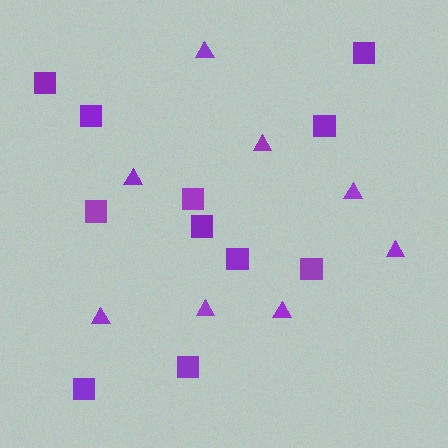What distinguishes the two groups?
There are 2 groups: one group of triangles (8) and one group of squares (11).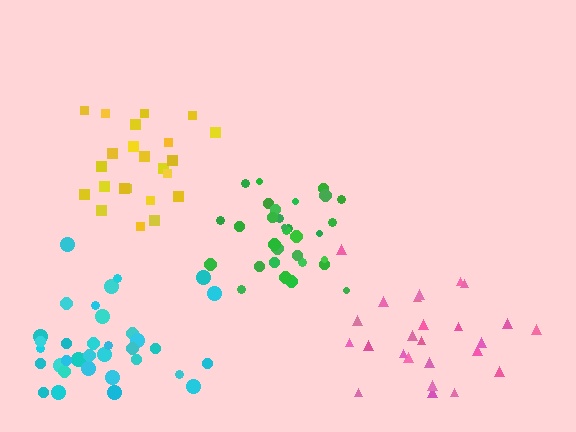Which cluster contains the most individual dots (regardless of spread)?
Cyan (34).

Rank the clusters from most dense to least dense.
green, yellow, pink, cyan.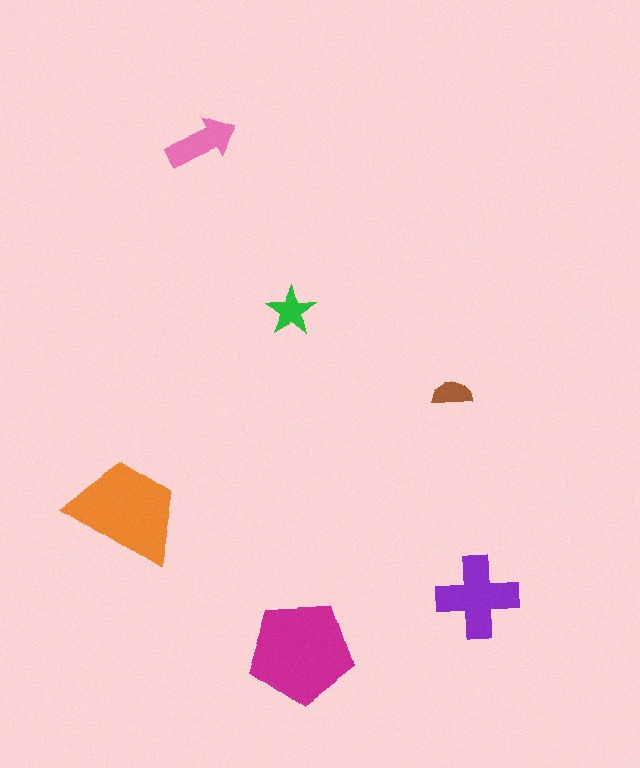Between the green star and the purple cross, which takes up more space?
The purple cross.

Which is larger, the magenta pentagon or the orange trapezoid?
The magenta pentagon.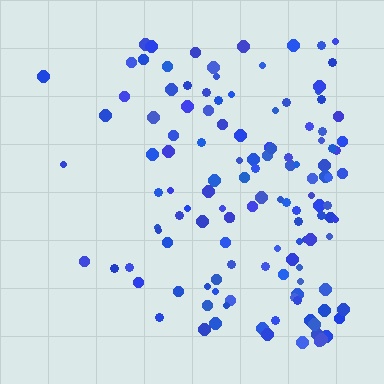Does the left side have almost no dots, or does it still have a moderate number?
Still a moderate number, just noticeably fewer than the right.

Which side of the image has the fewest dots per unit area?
The left.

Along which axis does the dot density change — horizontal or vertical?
Horizontal.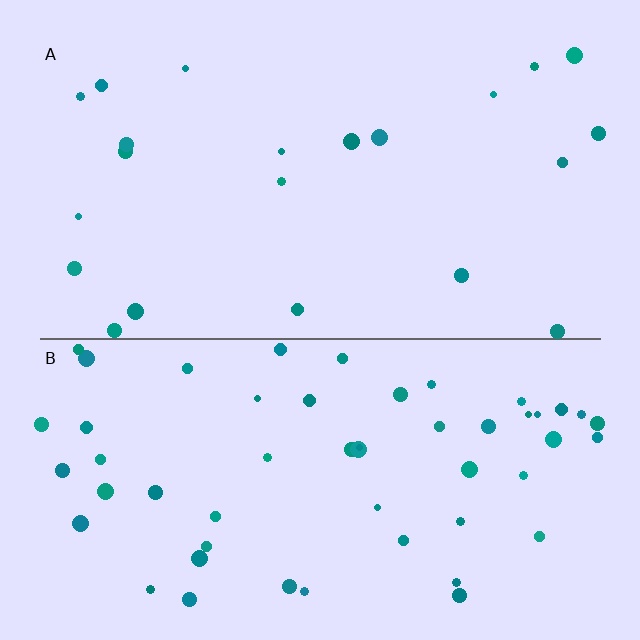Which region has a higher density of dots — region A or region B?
B (the bottom).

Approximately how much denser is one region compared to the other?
Approximately 2.5× — region B over region A.